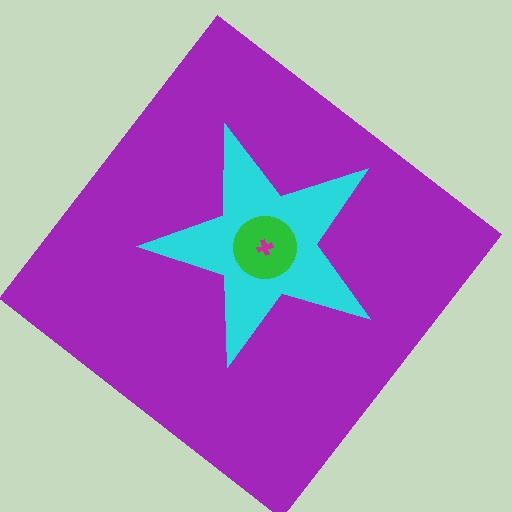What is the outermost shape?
The purple diamond.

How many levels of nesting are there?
4.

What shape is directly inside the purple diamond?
The cyan star.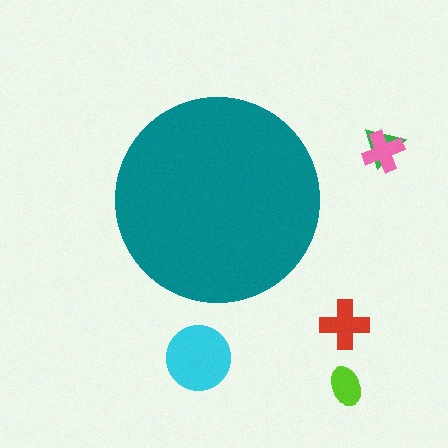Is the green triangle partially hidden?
No, the green triangle is fully visible.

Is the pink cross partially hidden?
No, the pink cross is fully visible.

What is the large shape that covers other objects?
A teal circle.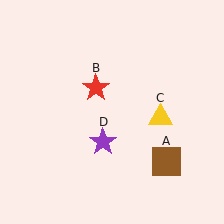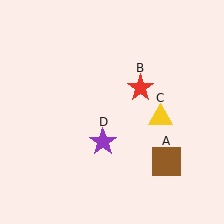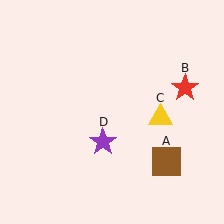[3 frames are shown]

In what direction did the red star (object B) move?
The red star (object B) moved right.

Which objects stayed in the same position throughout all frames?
Brown square (object A) and yellow triangle (object C) and purple star (object D) remained stationary.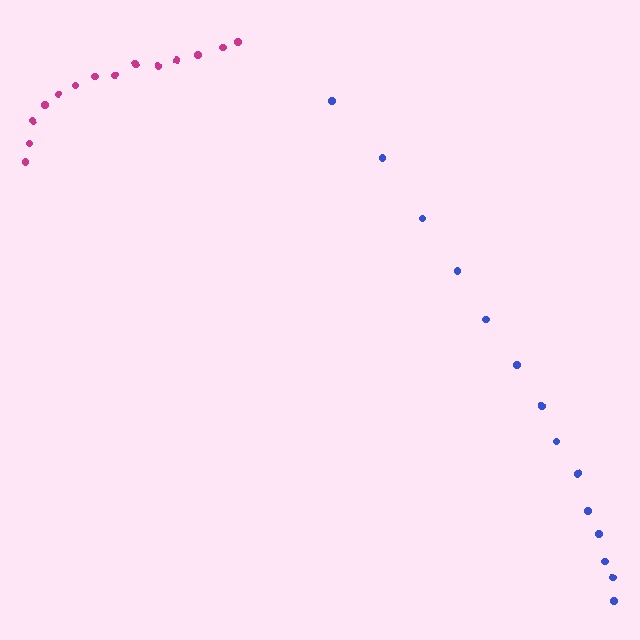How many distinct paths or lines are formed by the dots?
There are 2 distinct paths.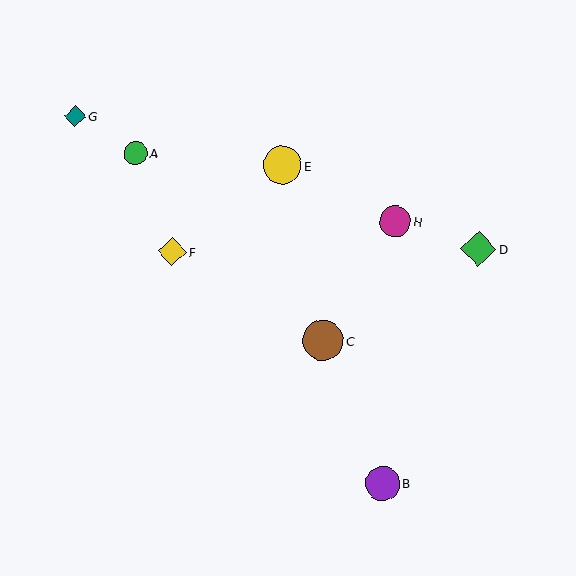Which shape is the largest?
The brown circle (labeled C) is the largest.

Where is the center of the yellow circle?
The center of the yellow circle is at (282, 165).